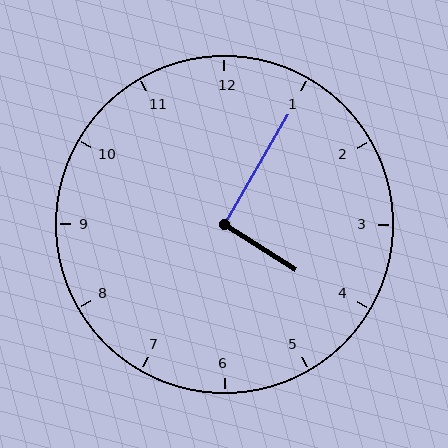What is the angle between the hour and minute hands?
Approximately 92 degrees.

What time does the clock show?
4:05.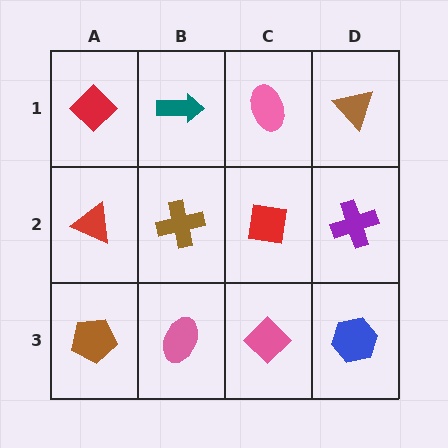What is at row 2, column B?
A brown cross.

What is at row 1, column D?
A brown triangle.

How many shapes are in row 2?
4 shapes.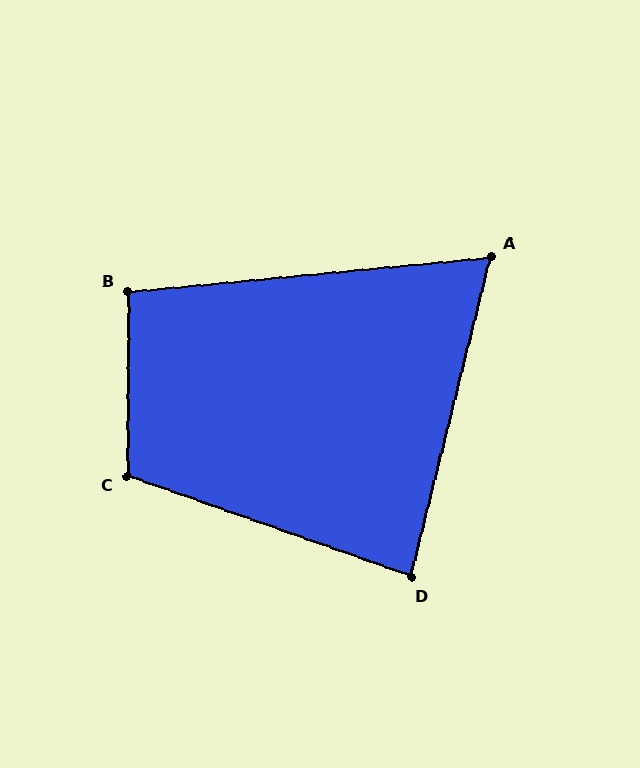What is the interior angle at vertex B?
Approximately 96 degrees (obtuse).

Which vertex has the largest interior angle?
C, at approximately 109 degrees.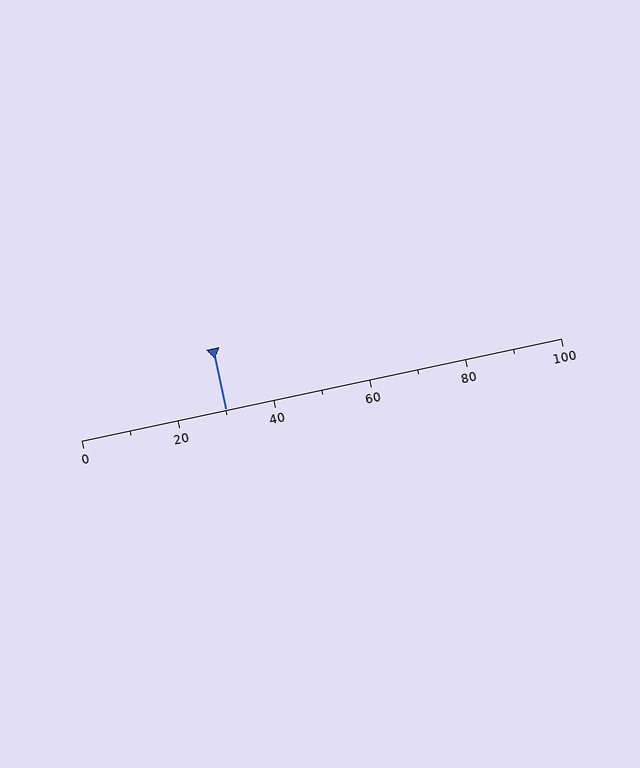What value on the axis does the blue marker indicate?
The marker indicates approximately 30.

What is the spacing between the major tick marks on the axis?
The major ticks are spaced 20 apart.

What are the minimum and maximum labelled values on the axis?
The axis runs from 0 to 100.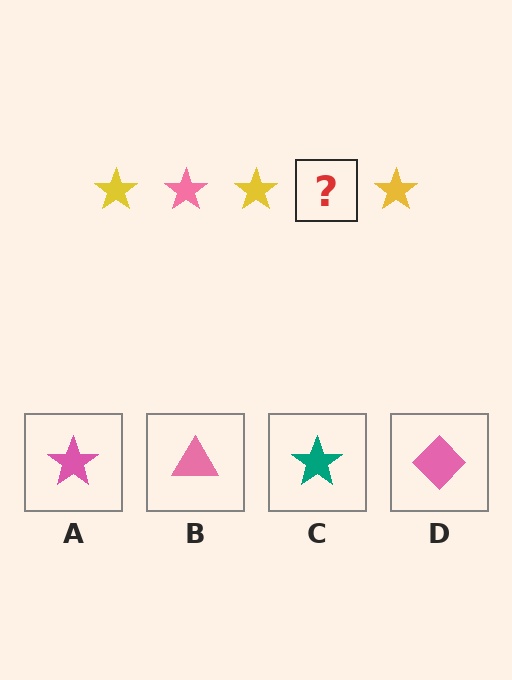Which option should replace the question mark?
Option A.